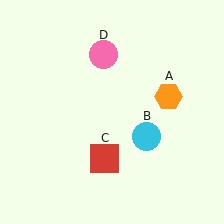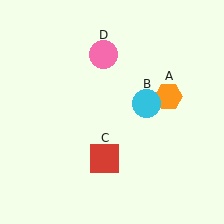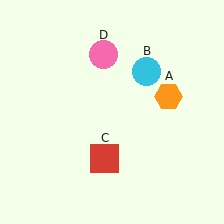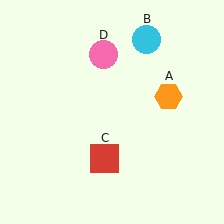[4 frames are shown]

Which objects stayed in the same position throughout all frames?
Orange hexagon (object A) and red square (object C) and pink circle (object D) remained stationary.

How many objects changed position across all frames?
1 object changed position: cyan circle (object B).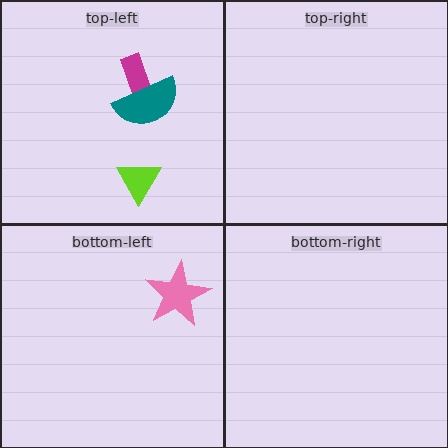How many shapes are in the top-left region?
3.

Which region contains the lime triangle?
The top-left region.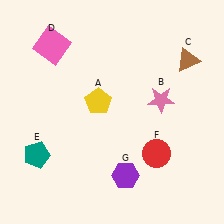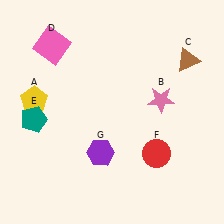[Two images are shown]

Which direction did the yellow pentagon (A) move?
The yellow pentagon (A) moved left.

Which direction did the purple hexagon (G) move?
The purple hexagon (G) moved left.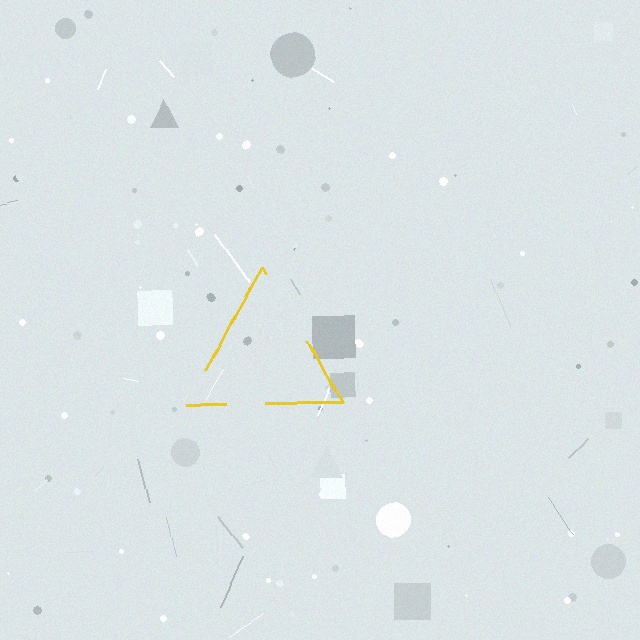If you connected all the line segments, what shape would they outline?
They would outline a triangle.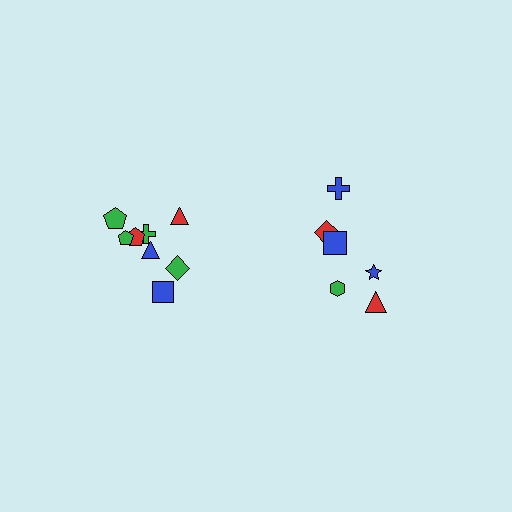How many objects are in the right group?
There are 6 objects.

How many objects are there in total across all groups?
There are 14 objects.